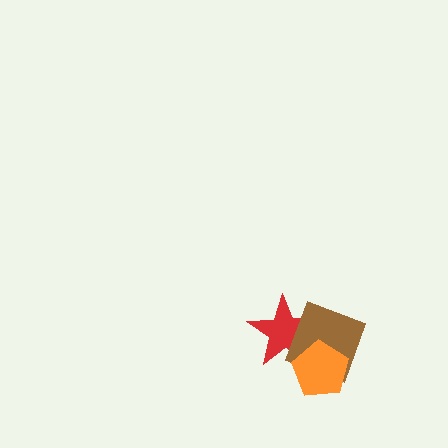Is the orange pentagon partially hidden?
No, no other shape covers it.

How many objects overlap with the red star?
2 objects overlap with the red star.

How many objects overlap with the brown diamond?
2 objects overlap with the brown diamond.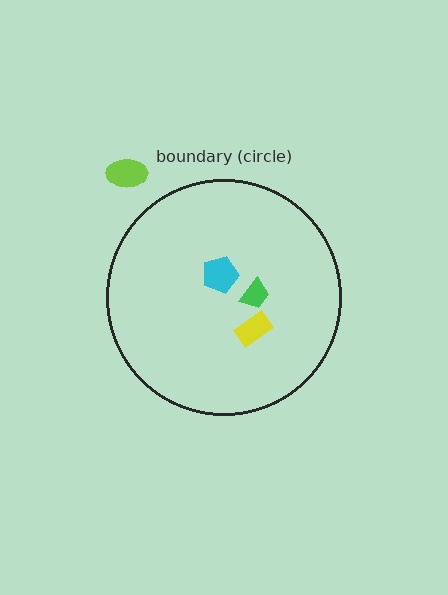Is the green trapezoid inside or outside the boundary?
Inside.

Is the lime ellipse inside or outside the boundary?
Outside.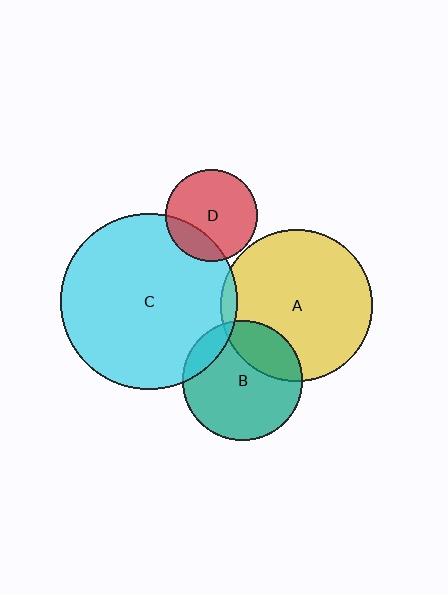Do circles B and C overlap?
Yes.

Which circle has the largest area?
Circle C (cyan).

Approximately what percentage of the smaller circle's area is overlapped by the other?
Approximately 15%.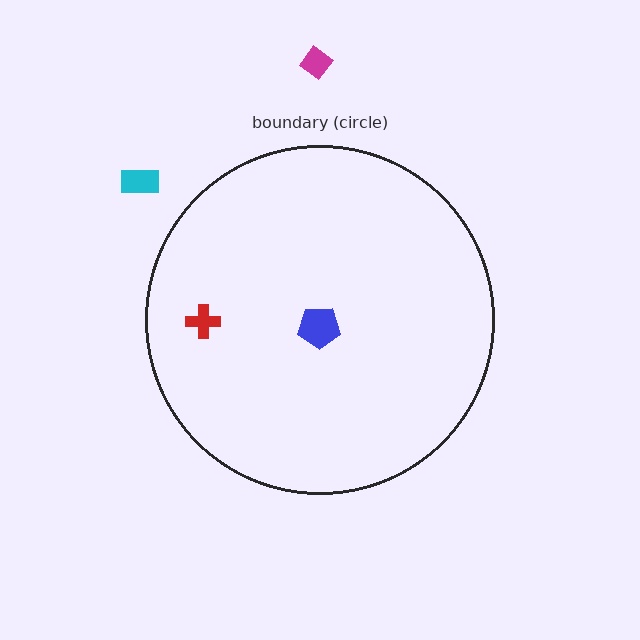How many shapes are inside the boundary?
2 inside, 2 outside.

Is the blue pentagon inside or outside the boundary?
Inside.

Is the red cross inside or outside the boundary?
Inside.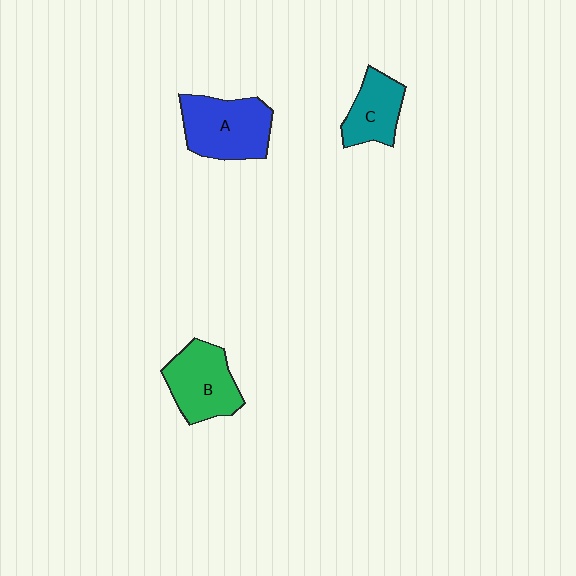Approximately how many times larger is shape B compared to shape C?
Approximately 1.3 times.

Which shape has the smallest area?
Shape C (teal).